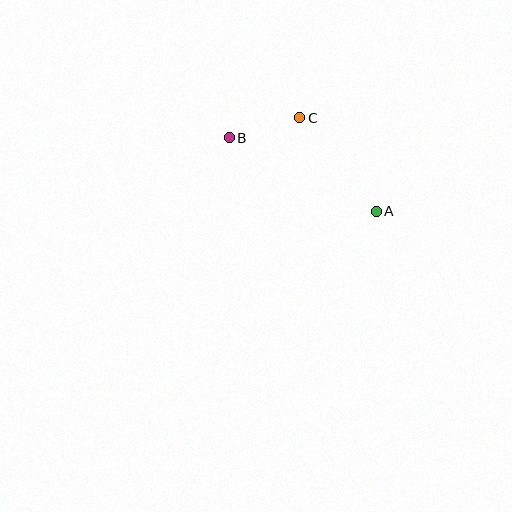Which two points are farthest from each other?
Points A and B are farthest from each other.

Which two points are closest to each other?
Points B and C are closest to each other.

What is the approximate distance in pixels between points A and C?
The distance between A and C is approximately 120 pixels.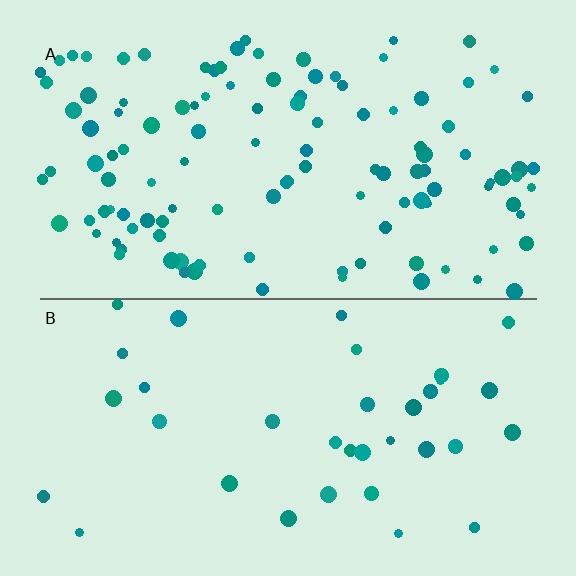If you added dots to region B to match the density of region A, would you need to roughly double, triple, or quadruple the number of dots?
Approximately triple.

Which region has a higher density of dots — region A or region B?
A (the top).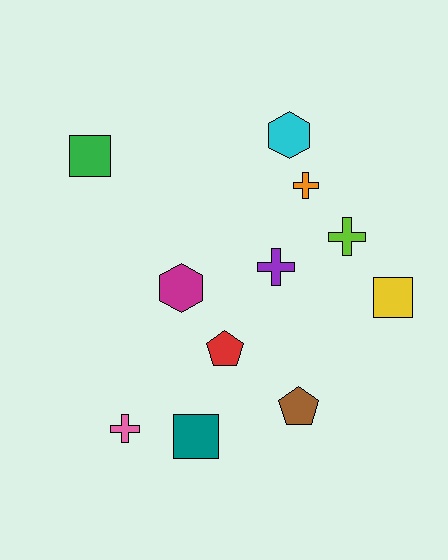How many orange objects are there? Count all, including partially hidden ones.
There is 1 orange object.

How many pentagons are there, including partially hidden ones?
There are 2 pentagons.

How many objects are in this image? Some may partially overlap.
There are 11 objects.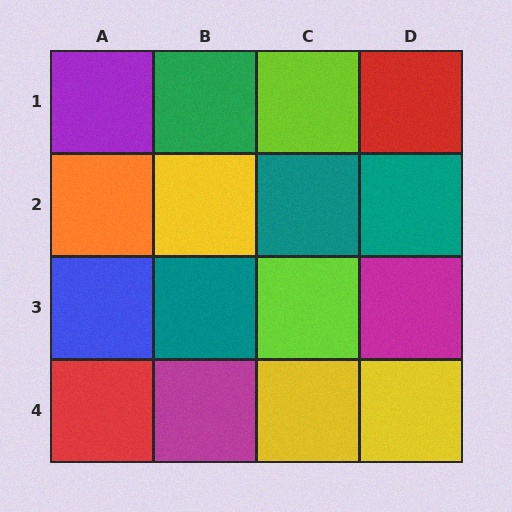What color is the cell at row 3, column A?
Blue.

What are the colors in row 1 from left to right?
Purple, green, lime, red.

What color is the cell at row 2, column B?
Yellow.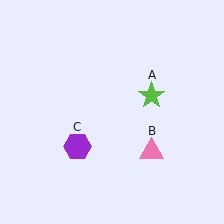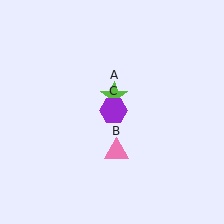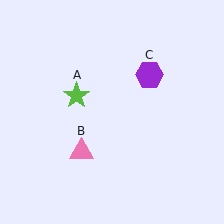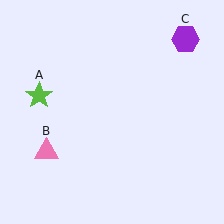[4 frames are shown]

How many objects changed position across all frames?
3 objects changed position: lime star (object A), pink triangle (object B), purple hexagon (object C).